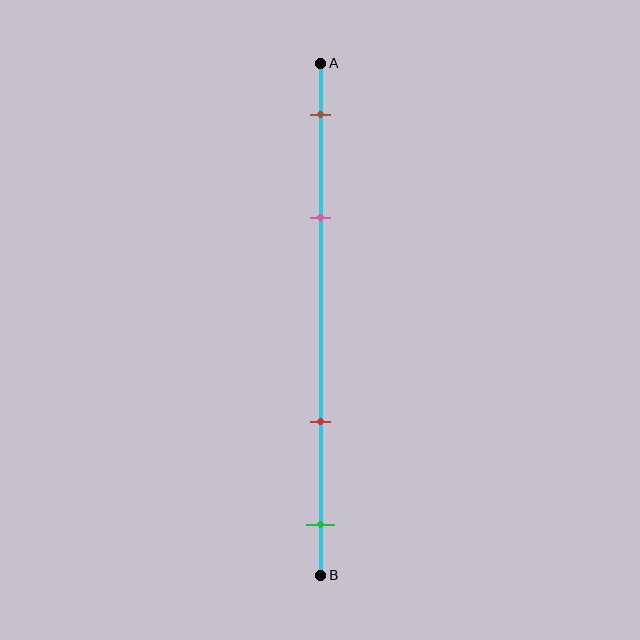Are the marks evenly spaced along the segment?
No, the marks are not evenly spaced.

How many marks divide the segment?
There are 4 marks dividing the segment.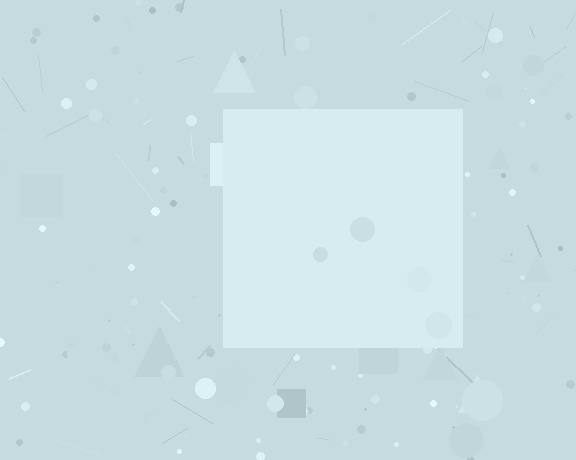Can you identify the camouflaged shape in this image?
The camouflaged shape is a square.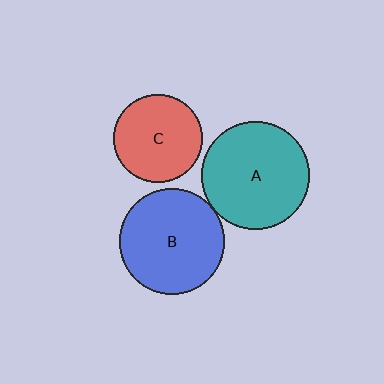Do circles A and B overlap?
Yes.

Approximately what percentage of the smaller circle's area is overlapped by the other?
Approximately 5%.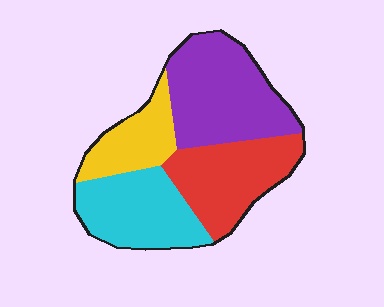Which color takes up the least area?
Yellow, at roughly 15%.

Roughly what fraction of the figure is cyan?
Cyan takes up less than a quarter of the figure.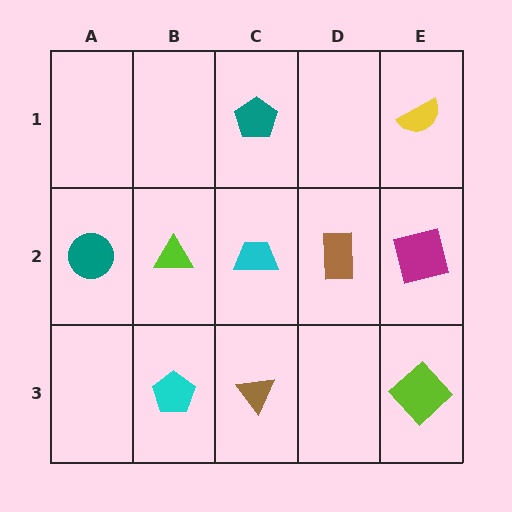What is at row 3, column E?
A lime diamond.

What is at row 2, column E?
A magenta square.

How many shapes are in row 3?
3 shapes.